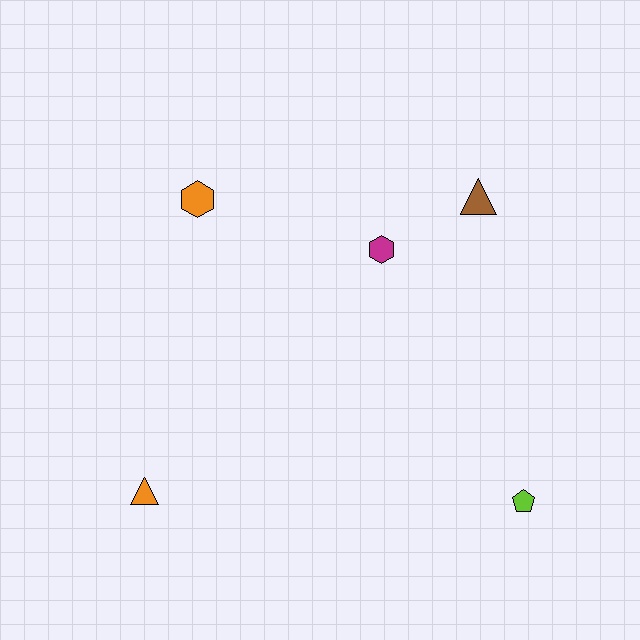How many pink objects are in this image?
There are no pink objects.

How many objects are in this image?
There are 5 objects.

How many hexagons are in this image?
There are 2 hexagons.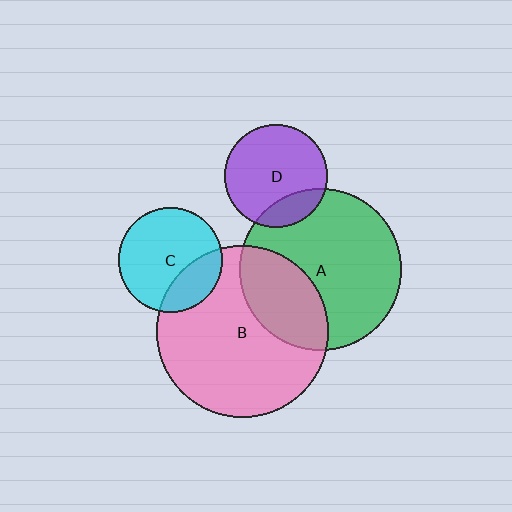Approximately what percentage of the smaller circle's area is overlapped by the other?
Approximately 25%.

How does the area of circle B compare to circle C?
Approximately 2.7 times.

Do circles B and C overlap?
Yes.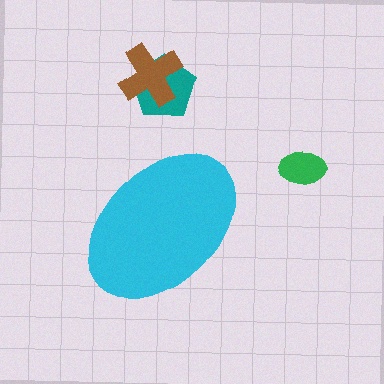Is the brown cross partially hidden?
No, the brown cross is fully visible.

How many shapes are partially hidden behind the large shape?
0 shapes are partially hidden.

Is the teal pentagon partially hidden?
No, the teal pentagon is fully visible.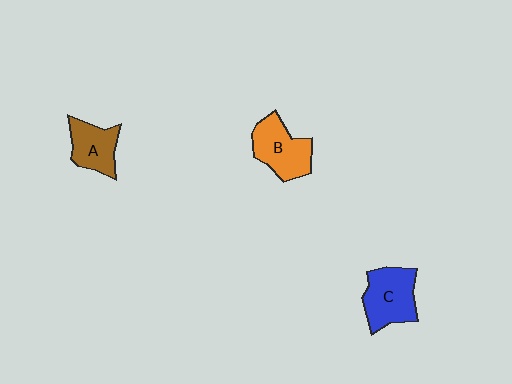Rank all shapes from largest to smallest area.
From largest to smallest: C (blue), B (orange), A (brown).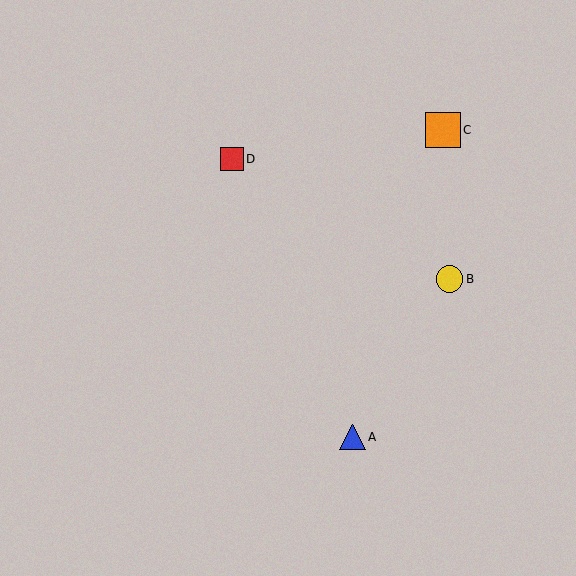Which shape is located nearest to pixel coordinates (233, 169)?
The red square (labeled D) at (232, 159) is nearest to that location.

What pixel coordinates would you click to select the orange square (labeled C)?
Click at (443, 130) to select the orange square C.